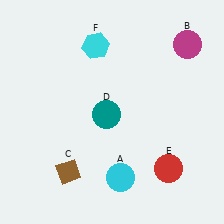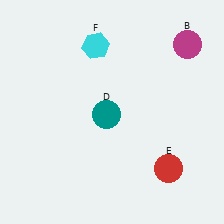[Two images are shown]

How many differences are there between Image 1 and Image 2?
There are 2 differences between the two images.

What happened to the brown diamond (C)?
The brown diamond (C) was removed in Image 2. It was in the bottom-left area of Image 1.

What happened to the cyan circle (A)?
The cyan circle (A) was removed in Image 2. It was in the bottom-right area of Image 1.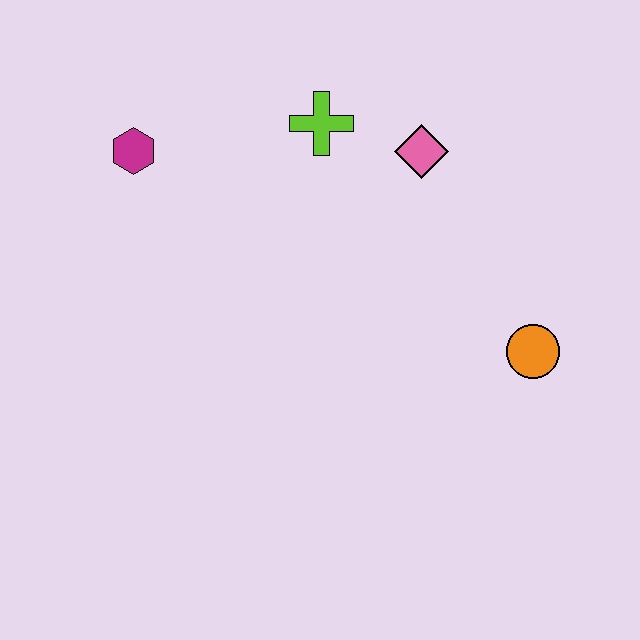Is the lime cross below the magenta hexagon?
No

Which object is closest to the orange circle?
The pink diamond is closest to the orange circle.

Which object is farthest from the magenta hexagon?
The orange circle is farthest from the magenta hexagon.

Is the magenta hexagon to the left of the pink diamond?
Yes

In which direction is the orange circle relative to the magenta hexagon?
The orange circle is to the right of the magenta hexagon.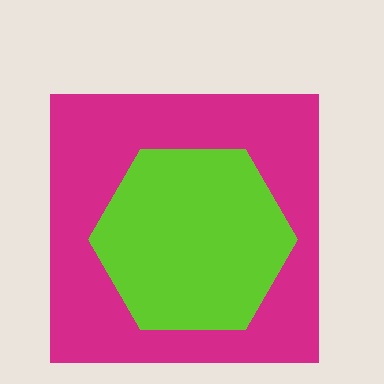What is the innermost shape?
The lime hexagon.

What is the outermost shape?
The magenta square.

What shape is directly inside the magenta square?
The lime hexagon.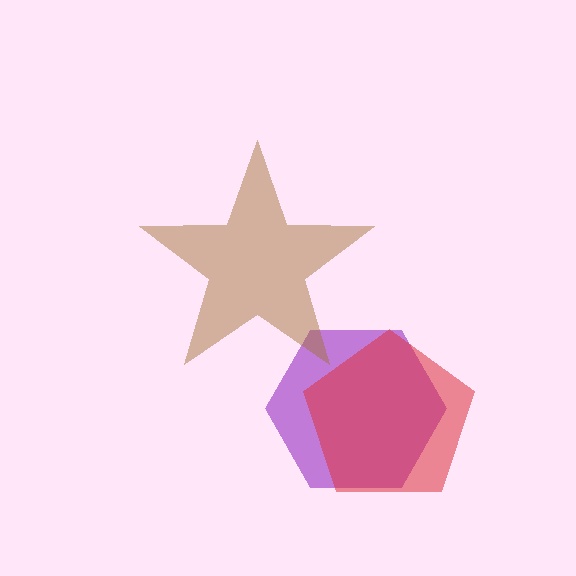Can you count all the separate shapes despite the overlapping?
Yes, there are 3 separate shapes.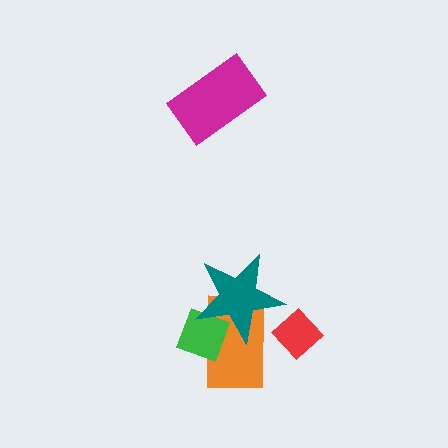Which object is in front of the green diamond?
The teal star is in front of the green diamond.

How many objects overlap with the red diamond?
1 object overlaps with the red diamond.